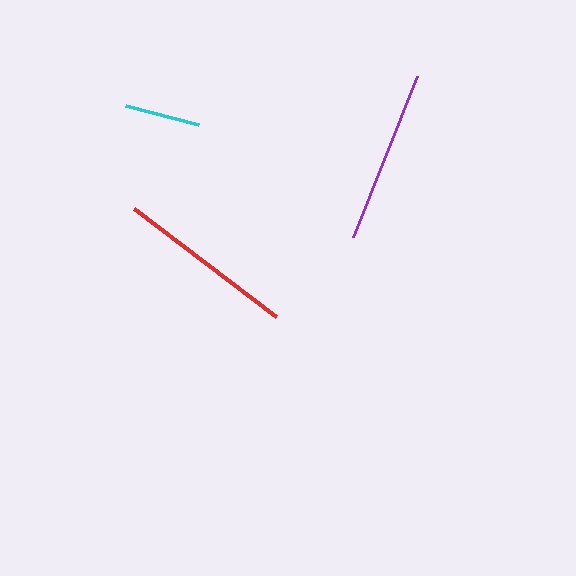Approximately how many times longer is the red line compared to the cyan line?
The red line is approximately 2.4 times the length of the cyan line.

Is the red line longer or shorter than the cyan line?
The red line is longer than the cyan line.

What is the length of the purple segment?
The purple segment is approximately 173 pixels long.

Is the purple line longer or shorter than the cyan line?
The purple line is longer than the cyan line.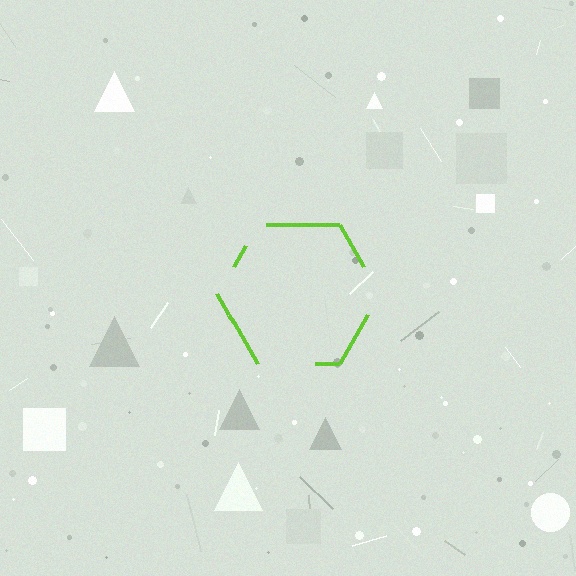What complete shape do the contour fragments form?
The contour fragments form a hexagon.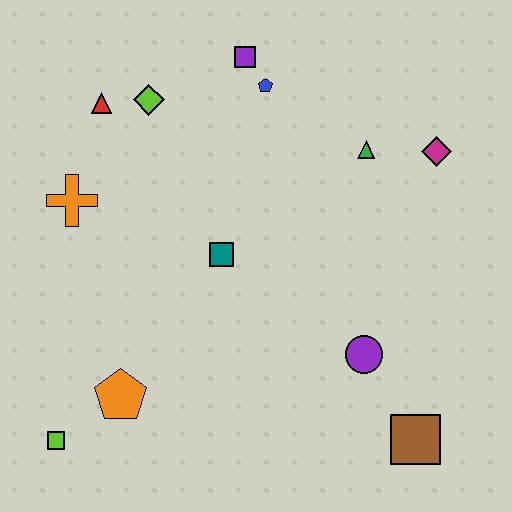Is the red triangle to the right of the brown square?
No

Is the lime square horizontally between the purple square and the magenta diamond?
No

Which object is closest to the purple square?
The blue pentagon is closest to the purple square.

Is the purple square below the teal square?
No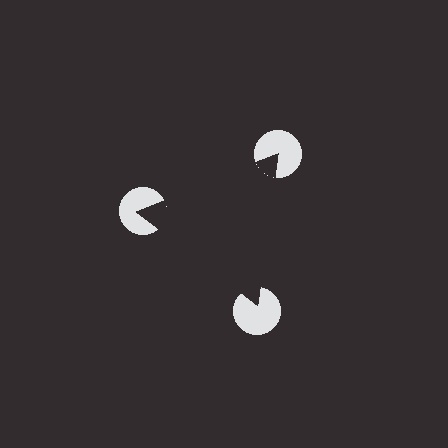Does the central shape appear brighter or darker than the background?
It typically appears slightly darker than the background, even though no actual brightness change is drawn.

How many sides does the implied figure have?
3 sides.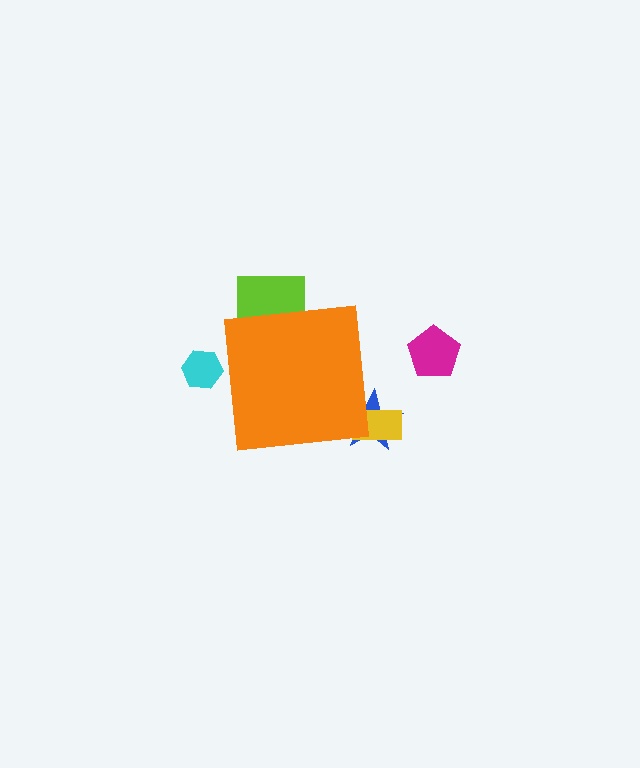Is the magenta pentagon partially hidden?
No, the magenta pentagon is fully visible.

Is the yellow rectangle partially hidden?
Yes, the yellow rectangle is partially hidden behind the orange square.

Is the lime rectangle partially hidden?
Yes, the lime rectangle is partially hidden behind the orange square.